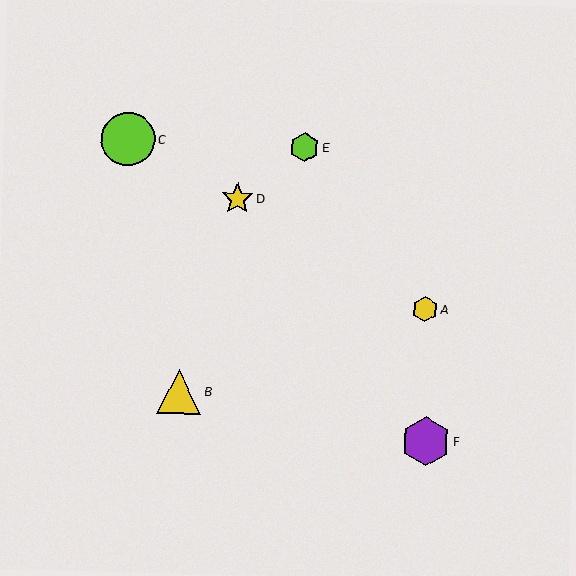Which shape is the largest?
The lime circle (labeled C) is the largest.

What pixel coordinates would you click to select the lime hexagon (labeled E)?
Click at (305, 147) to select the lime hexagon E.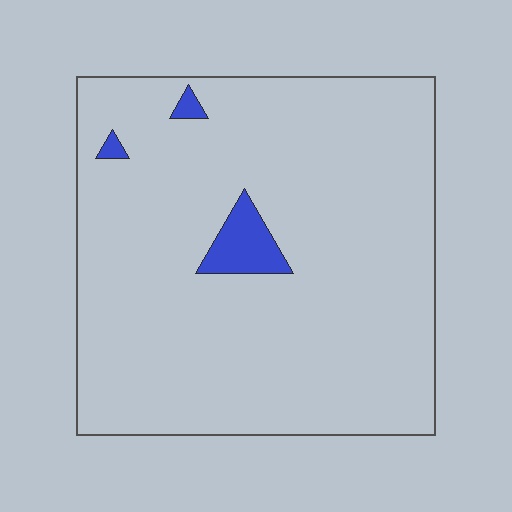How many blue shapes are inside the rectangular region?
3.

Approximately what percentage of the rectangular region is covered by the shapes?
Approximately 5%.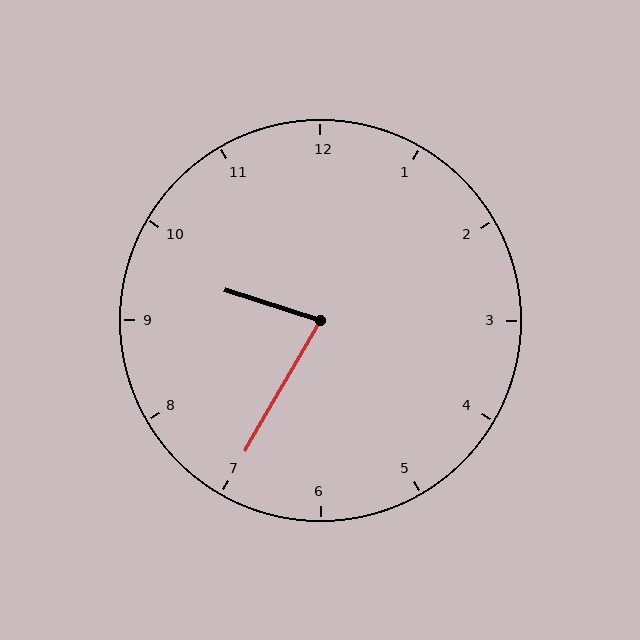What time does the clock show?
9:35.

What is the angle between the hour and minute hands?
Approximately 78 degrees.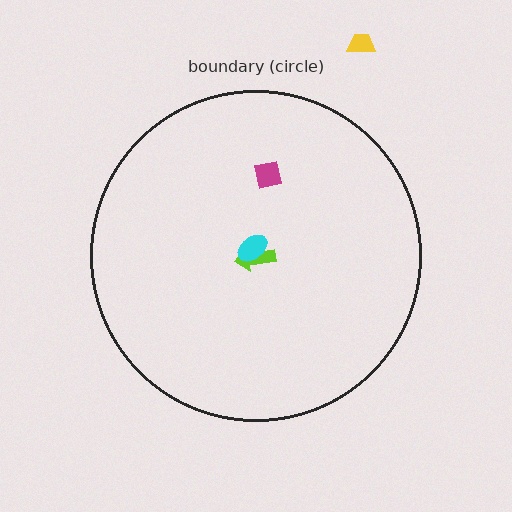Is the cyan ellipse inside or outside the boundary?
Inside.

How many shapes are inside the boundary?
3 inside, 1 outside.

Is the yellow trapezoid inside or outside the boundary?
Outside.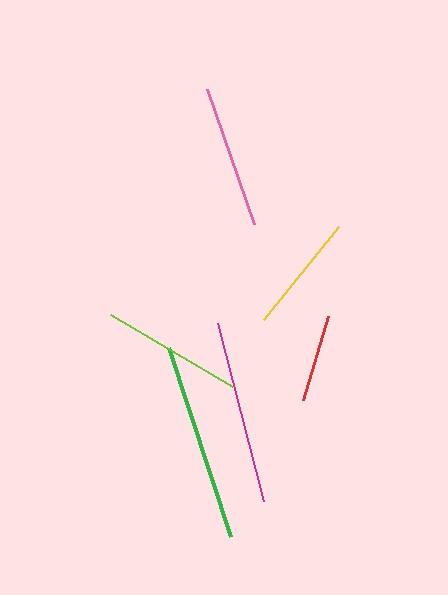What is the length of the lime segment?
The lime segment is approximately 141 pixels long.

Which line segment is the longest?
The green line is the longest at approximately 200 pixels.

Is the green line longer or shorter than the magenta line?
The green line is longer than the magenta line.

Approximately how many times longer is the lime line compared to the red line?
The lime line is approximately 1.6 times the length of the red line.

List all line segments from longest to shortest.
From longest to shortest: green, magenta, pink, lime, yellow, red.